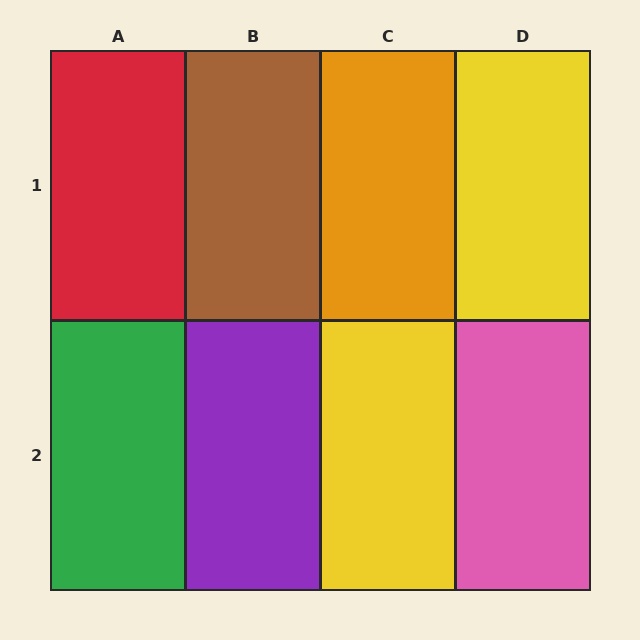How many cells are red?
1 cell is red.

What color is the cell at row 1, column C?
Orange.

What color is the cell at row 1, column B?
Brown.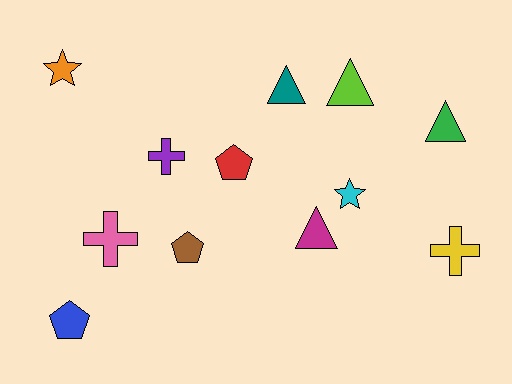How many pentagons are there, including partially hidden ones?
There are 3 pentagons.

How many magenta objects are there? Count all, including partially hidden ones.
There is 1 magenta object.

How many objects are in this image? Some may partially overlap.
There are 12 objects.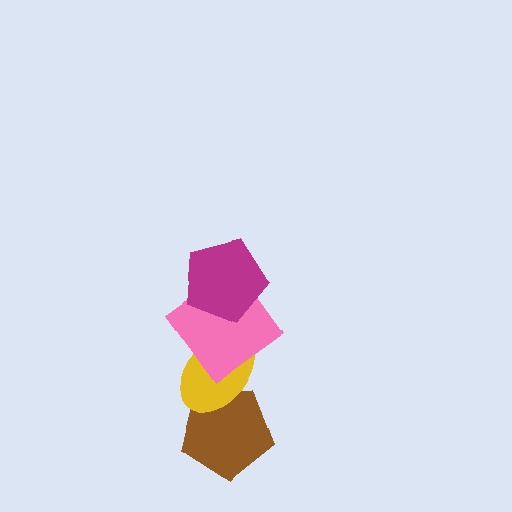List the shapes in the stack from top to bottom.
From top to bottom: the magenta pentagon, the pink diamond, the yellow ellipse, the brown pentagon.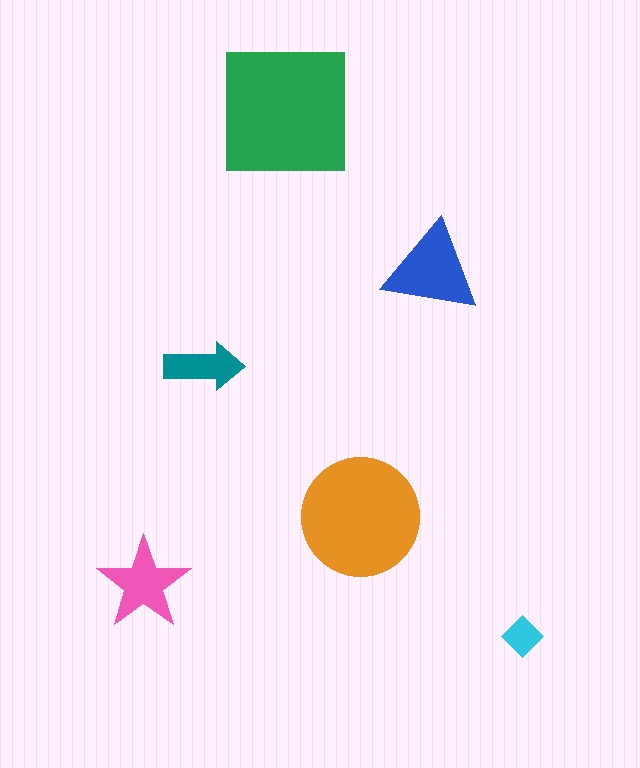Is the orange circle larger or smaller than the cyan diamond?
Larger.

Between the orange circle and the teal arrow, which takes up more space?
The orange circle.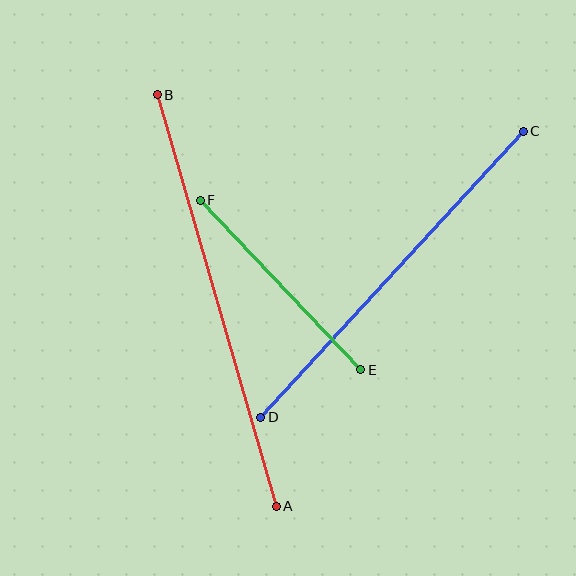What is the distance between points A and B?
The distance is approximately 429 pixels.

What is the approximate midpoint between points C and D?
The midpoint is at approximately (392, 274) pixels.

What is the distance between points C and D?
The distance is approximately 388 pixels.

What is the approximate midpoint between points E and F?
The midpoint is at approximately (280, 285) pixels.